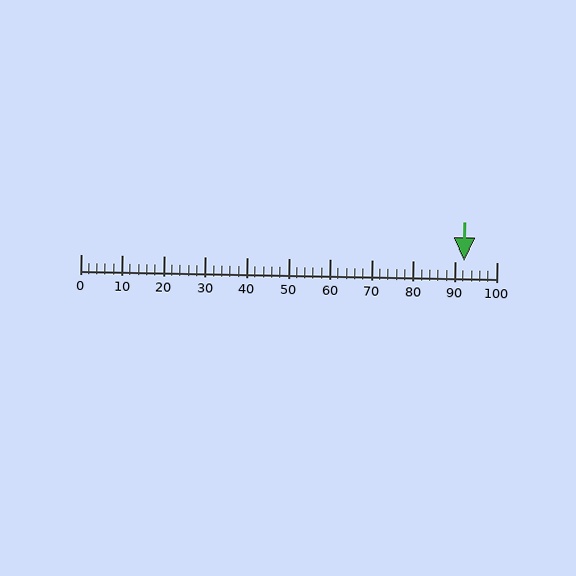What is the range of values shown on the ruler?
The ruler shows values from 0 to 100.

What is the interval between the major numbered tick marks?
The major tick marks are spaced 10 units apart.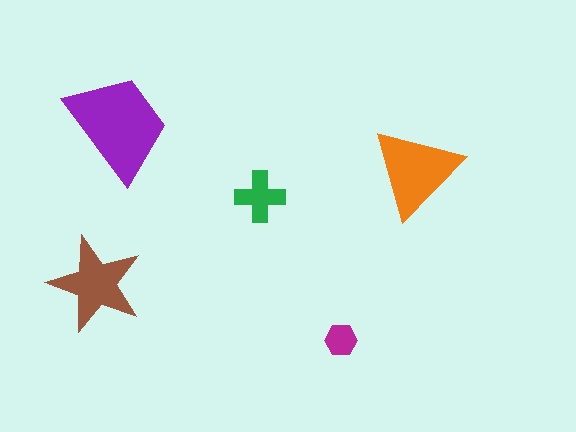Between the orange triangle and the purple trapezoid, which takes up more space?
The purple trapezoid.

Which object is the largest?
The purple trapezoid.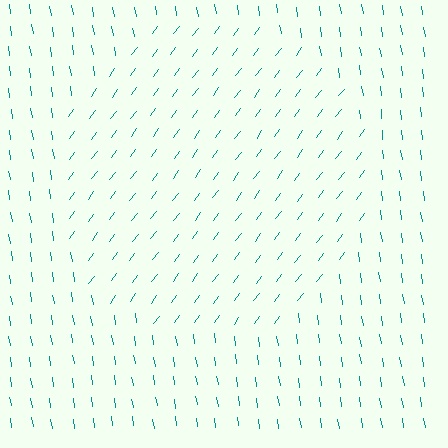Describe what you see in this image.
The image is filled with small teal line segments. A circle region in the image has lines oriented differently from the surrounding lines, creating a visible texture boundary.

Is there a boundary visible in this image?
Yes, there is a texture boundary formed by a change in line orientation.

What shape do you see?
I see a circle.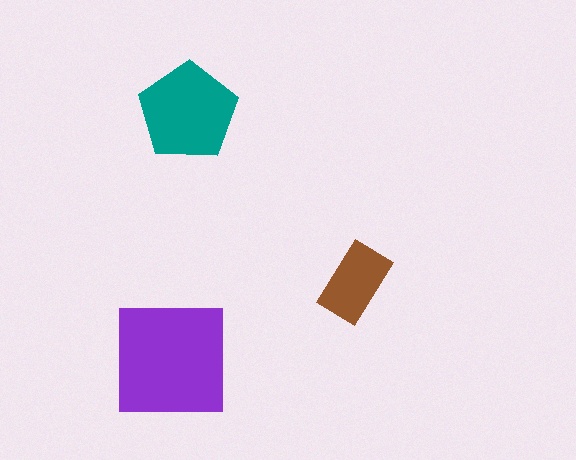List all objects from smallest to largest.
The brown rectangle, the teal pentagon, the purple square.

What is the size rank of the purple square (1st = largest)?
1st.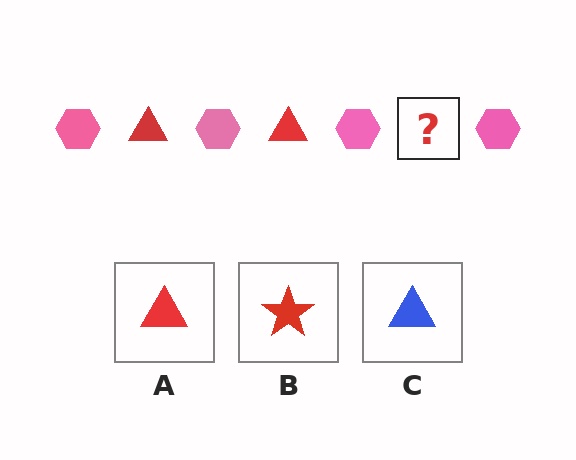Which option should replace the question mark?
Option A.